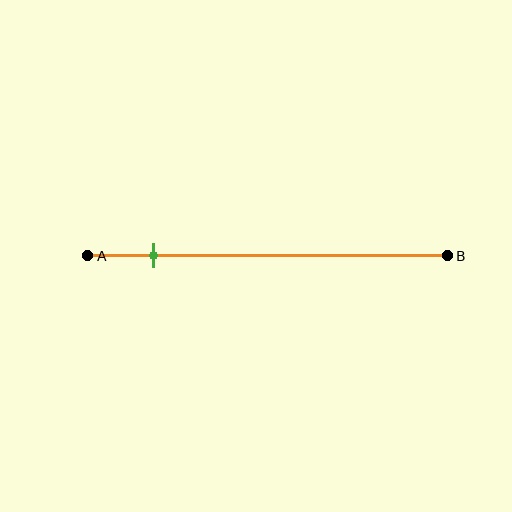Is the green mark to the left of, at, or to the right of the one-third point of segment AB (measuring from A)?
The green mark is to the left of the one-third point of segment AB.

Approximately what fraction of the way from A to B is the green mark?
The green mark is approximately 20% of the way from A to B.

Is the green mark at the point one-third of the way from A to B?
No, the mark is at about 20% from A, not at the 33% one-third point.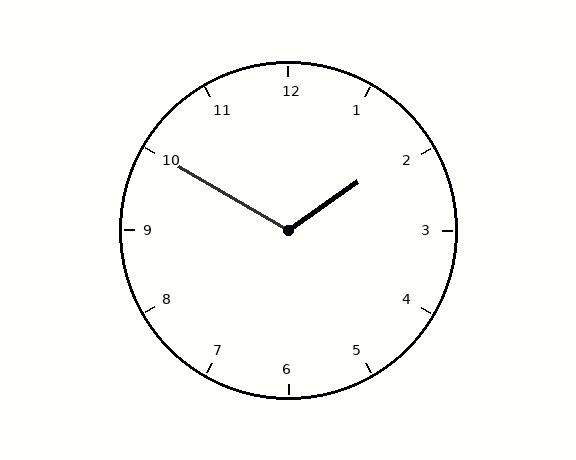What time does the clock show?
1:50.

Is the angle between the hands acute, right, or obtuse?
It is obtuse.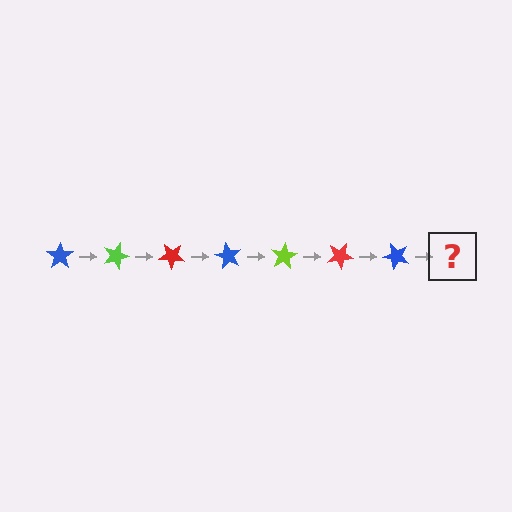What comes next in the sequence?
The next element should be a lime star, rotated 140 degrees from the start.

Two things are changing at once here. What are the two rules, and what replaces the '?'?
The two rules are that it rotates 20 degrees each step and the color cycles through blue, lime, and red. The '?' should be a lime star, rotated 140 degrees from the start.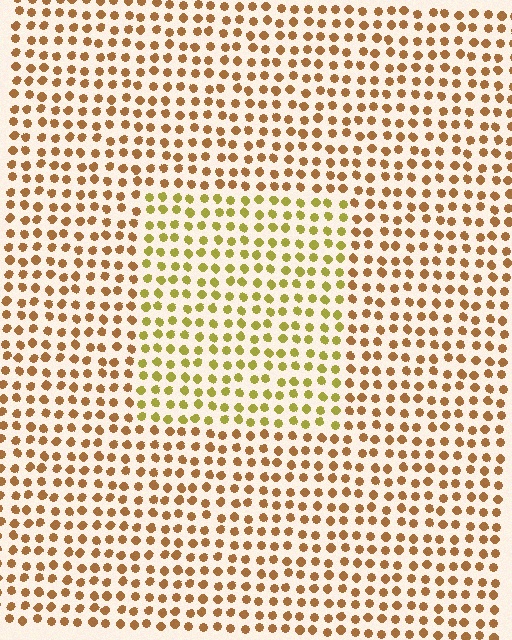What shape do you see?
I see a rectangle.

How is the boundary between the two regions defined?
The boundary is defined purely by a slight shift in hue (about 33 degrees). Spacing, size, and orientation are identical on both sides.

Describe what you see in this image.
The image is filled with small brown elements in a uniform arrangement. A rectangle-shaped region is visible where the elements are tinted to a slightly different hue, forming a subtle color boundary.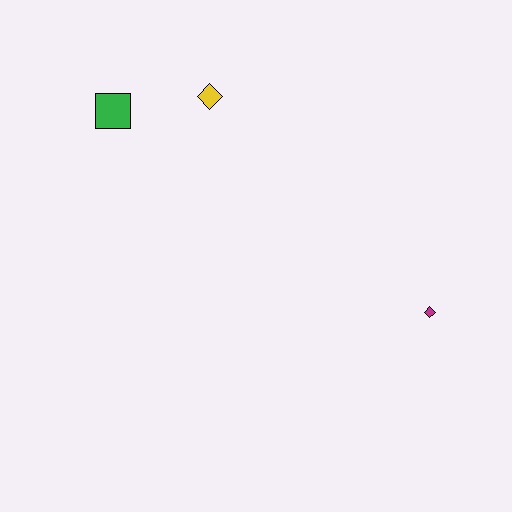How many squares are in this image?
There is 1 square.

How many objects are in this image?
There are 3 objects.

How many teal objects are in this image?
There are no teal objects.